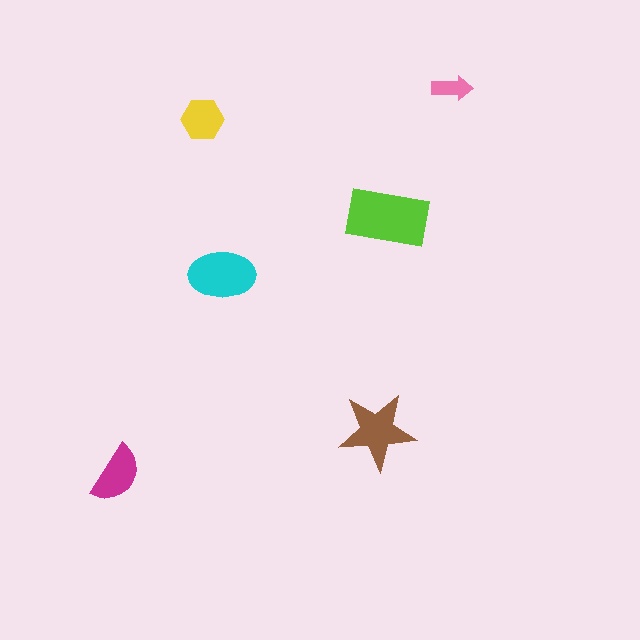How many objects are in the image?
There are 6 objects in the image.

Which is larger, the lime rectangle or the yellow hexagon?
The lime rectangle.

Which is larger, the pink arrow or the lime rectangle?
The lime rectangle.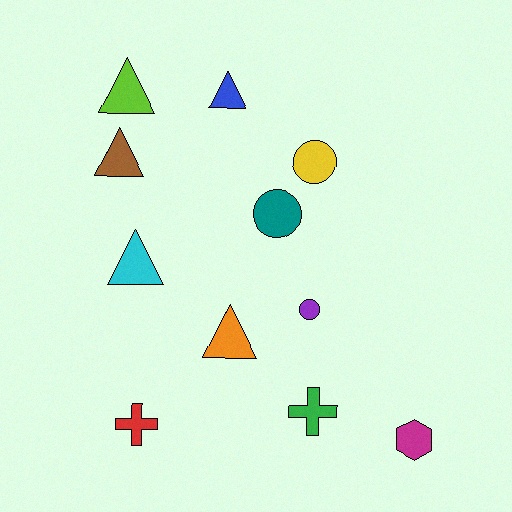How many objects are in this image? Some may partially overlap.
There are 11 objects.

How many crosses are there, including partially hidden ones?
There are 2 crosses.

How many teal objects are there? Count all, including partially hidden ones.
There is 1 teal object.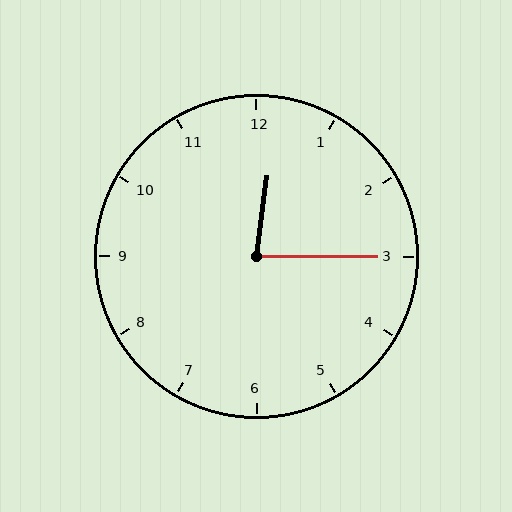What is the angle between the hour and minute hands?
Approximately 82 degrees.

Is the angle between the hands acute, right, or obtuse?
It is acute.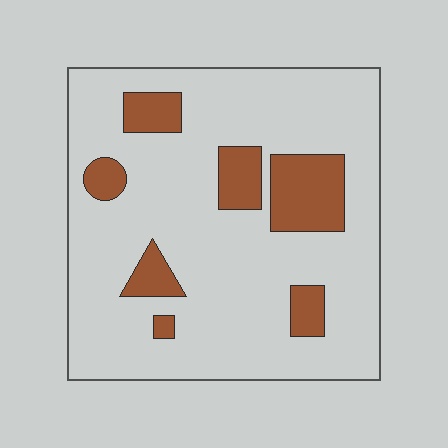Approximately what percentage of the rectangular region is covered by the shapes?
Approximately 15%.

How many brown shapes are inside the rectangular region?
7.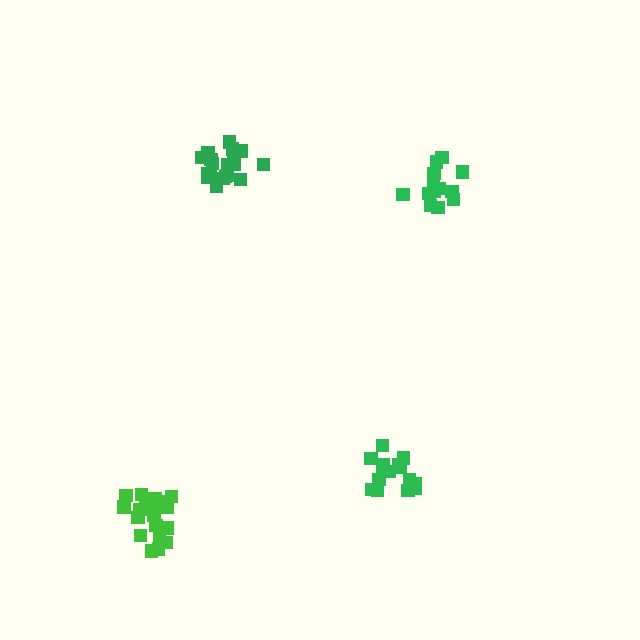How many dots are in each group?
Group 1: 15 dots, Group 2: 19 dots, Group 3: 19 dots, Group 4: 15 dots (68 total).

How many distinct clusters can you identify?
There are 4 distinct clusters.